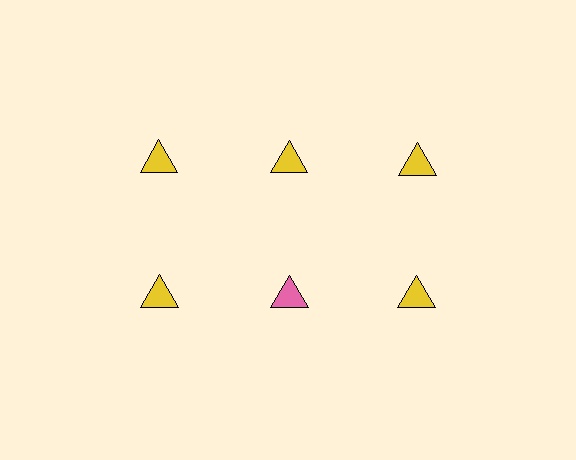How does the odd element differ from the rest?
It has a different color: pink instead of yellow.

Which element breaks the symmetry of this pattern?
The pink triangle in the second row, second from left column breaks the symmetry. All other shapes are yellow triangles.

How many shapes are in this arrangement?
There are 6 shapes arranged in a grid pattern.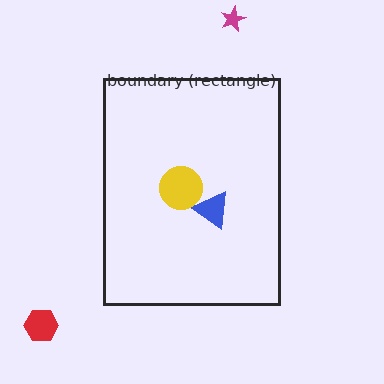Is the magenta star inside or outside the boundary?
Outside.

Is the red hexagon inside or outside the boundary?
Outside.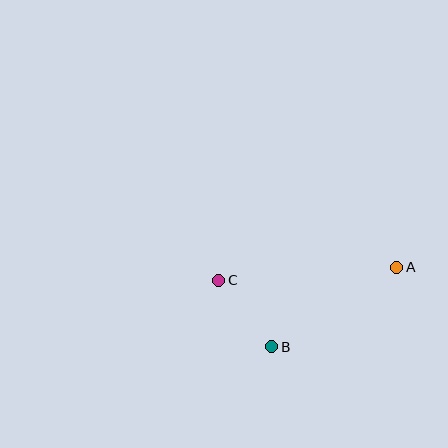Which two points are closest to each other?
Points B and C are closest to each other.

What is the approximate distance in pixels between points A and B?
The distance between A and B is approximately 148 pixels.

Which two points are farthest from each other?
Points A and C are farthest from each other.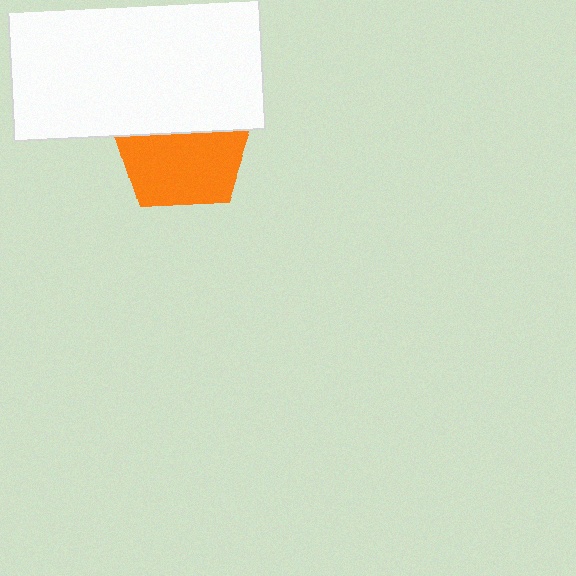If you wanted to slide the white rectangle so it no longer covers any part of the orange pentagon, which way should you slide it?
Slide it up — that is the most direct way to separate the two shapes.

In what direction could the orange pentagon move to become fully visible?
The orange pentagon could move down. That would shift it out from behind the white rectangle entirely.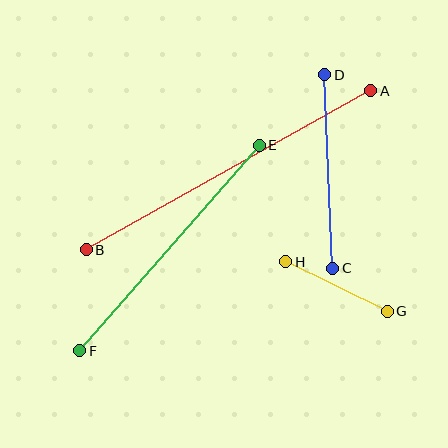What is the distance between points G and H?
The distance is approximately 113 pixels.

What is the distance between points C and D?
The distance is approximately 193 pixels.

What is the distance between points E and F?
The distance is approximately 273 pixels.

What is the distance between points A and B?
The distance is approximately 326 pixels.